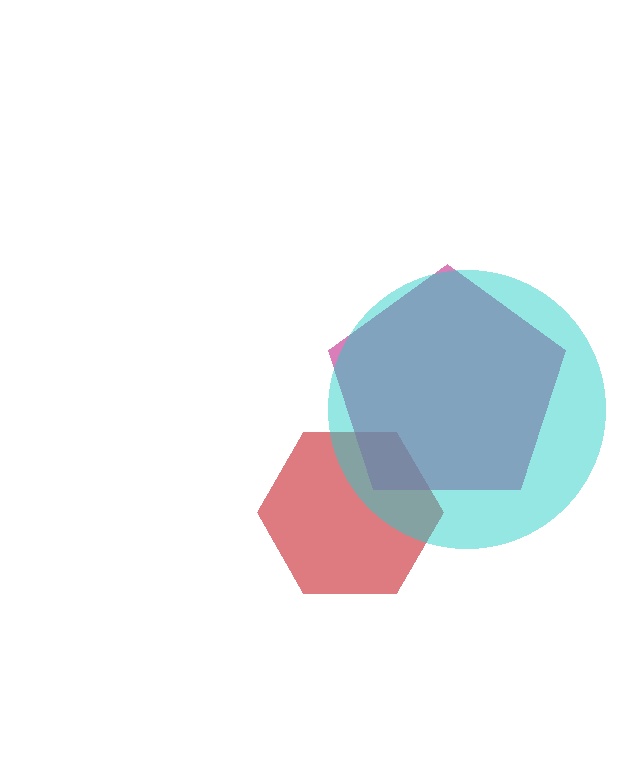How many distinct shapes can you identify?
There are 3 distinct shapes: a red hexagon, a magenta pentagon, a cyan circle.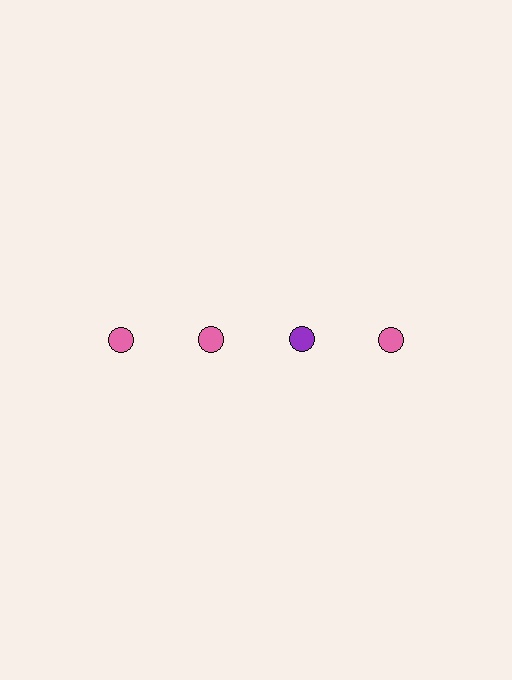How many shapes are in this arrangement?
There are 4 shapes arranged in a grid pattern.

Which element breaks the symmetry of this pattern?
The purple circle in the top row, center column breaks the symmetry. All other shapes are pink circles.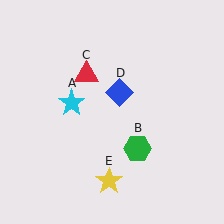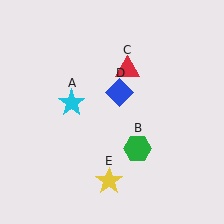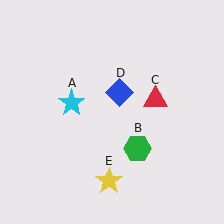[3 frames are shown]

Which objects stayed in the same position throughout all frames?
Cyan star (object A) and green hexagon (object B) and blue diamond (object D) and yellow star (object E) remained stationary.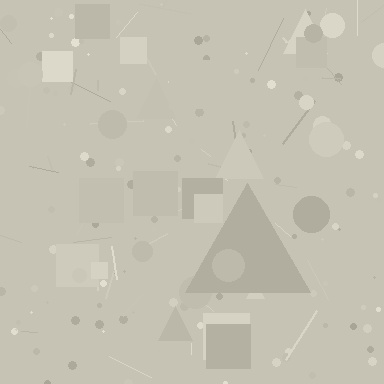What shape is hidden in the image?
A triangle is hidden in the image.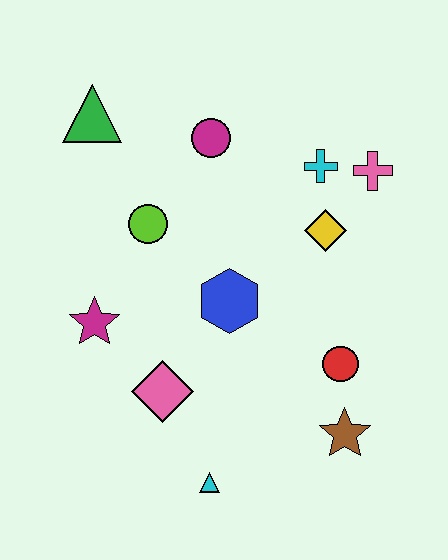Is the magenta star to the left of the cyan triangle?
Yes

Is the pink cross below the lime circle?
No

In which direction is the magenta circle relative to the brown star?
The magenta circle is above the brown star.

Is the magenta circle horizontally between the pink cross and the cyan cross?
No